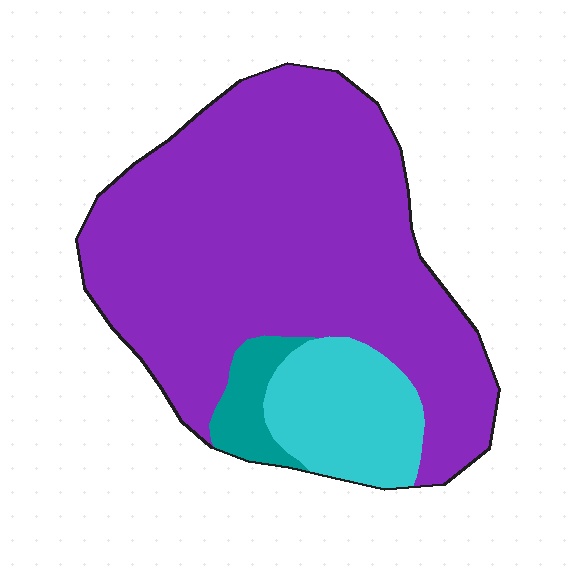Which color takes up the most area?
Purple, at roughly 80%.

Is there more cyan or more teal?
Cyan.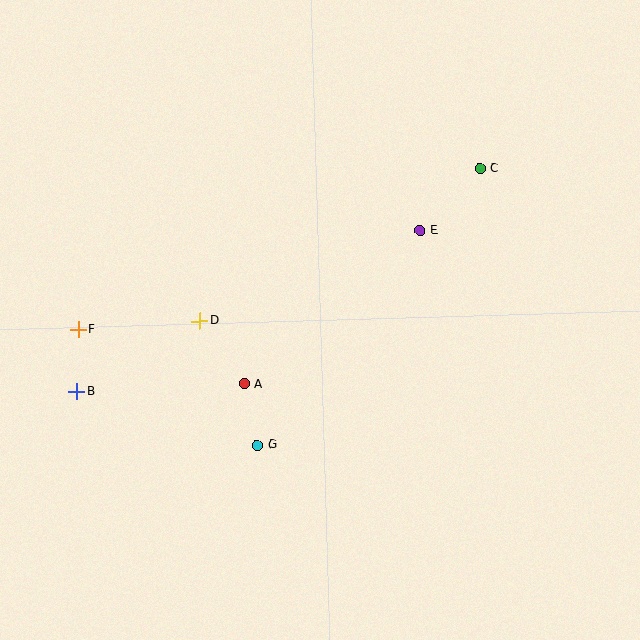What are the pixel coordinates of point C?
Point C is at (480, 169).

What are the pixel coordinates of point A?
Point A is at (244, 384).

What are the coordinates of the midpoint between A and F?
The midpoint between A and F is at (161, 357).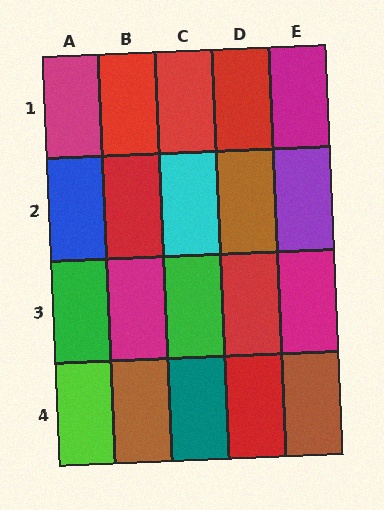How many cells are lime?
1 cell is lime.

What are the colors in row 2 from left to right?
Blue, red, cyan, brown, purple.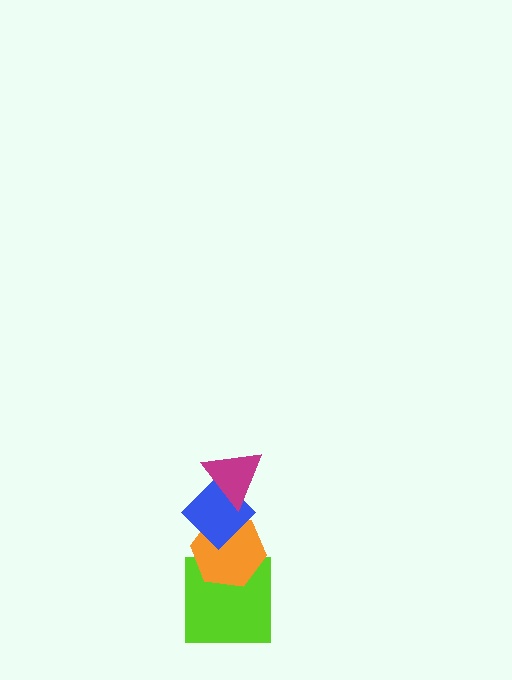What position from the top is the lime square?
The lime square is 4th from the top.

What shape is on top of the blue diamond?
The magenta triangle is on top of the blue diamond.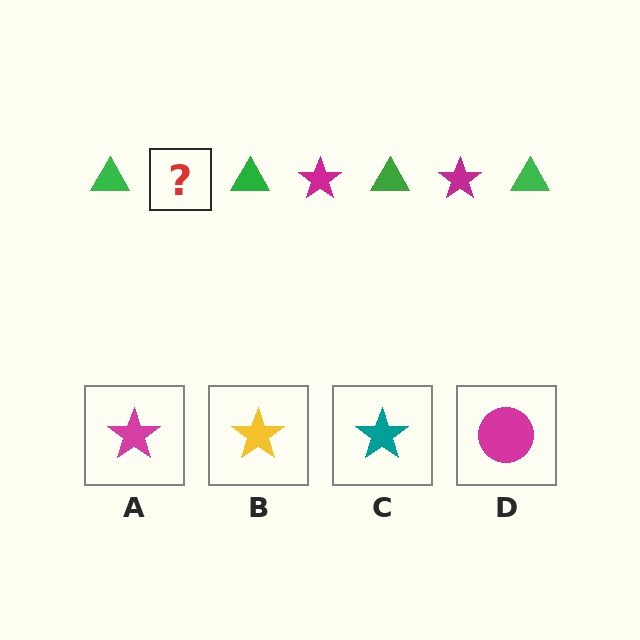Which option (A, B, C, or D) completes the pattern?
A.